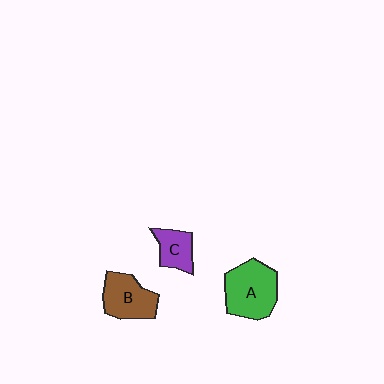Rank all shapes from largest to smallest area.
From largest to smallest: A (green), B (brown), C (purple).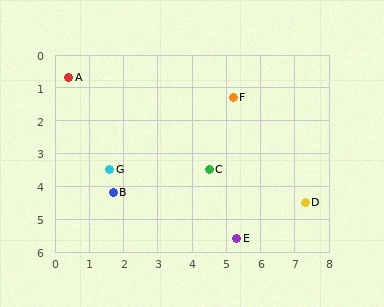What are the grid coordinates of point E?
Point E is at approximately (5.3, 5.6).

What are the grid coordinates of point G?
Point G is at approximately (1.6, 3.5).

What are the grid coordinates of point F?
Point F is at approximately (5.2, 1.3).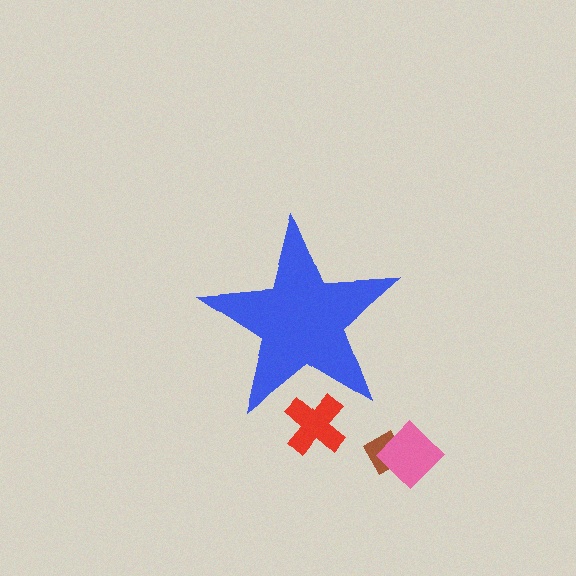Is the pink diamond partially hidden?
No, the pink diamond is fully visible.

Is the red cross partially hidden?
Yes, the red cross is partially hidden behind the blue star.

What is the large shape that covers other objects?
A blue star.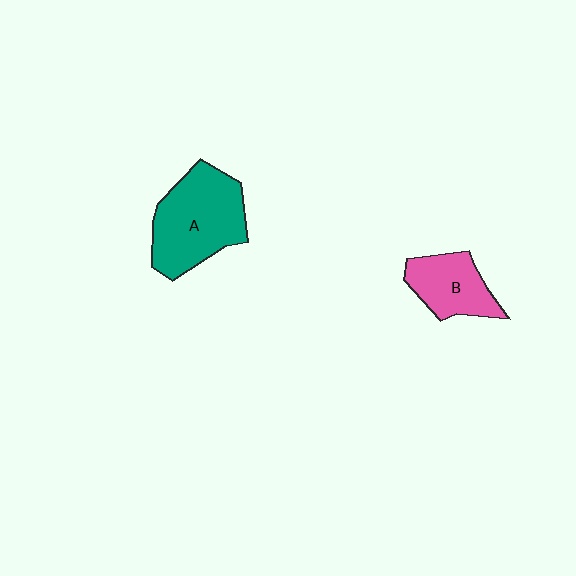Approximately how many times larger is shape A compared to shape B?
Approximately 1.7 times.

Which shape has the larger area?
Shape A (teal).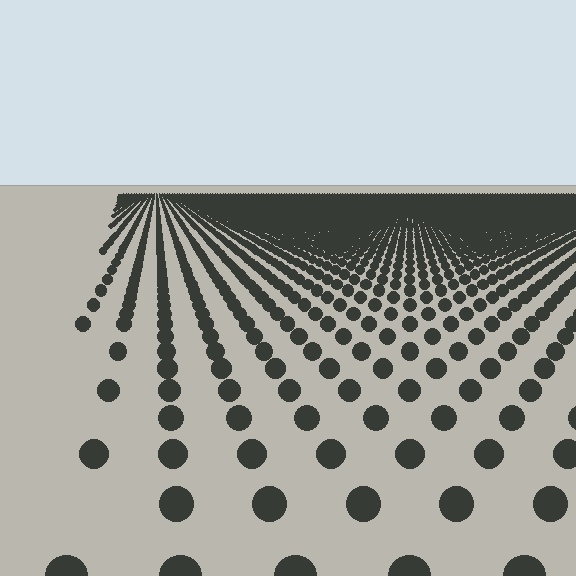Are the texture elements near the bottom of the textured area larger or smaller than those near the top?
Larger. Near the bottom, elements are closer to the viewer and appear at a bigger on-screen size.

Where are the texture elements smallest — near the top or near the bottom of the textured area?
Near the top.